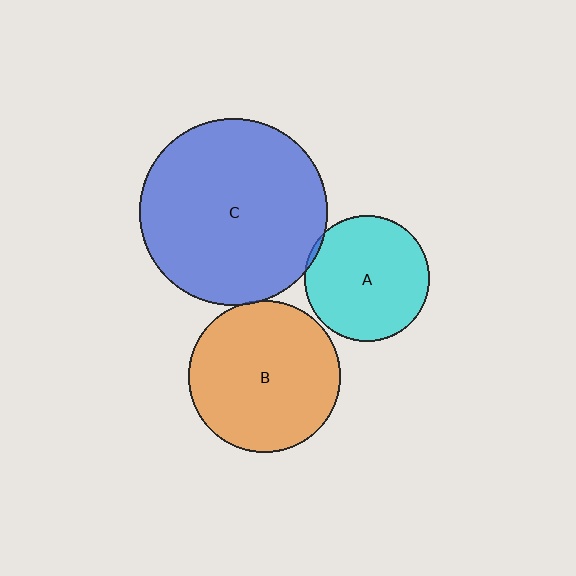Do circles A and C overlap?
Yes.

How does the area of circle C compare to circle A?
Approximately 2.2 times.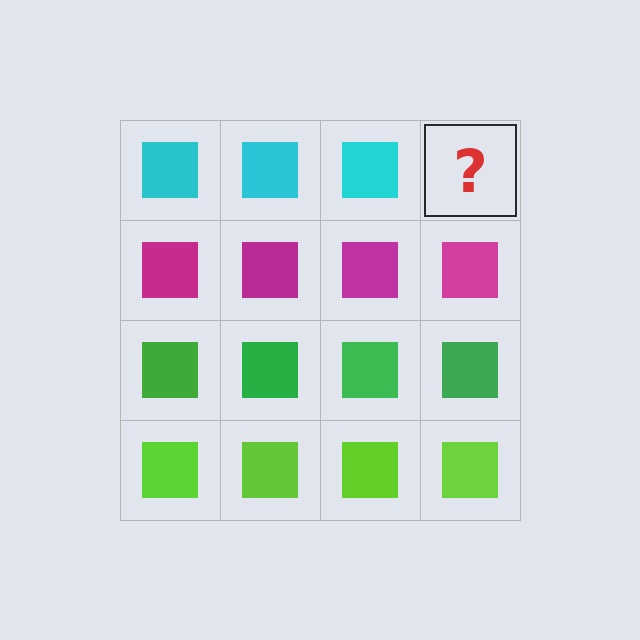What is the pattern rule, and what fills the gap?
The rule is that each row has a consistent color. The gap should be filled with a cyan square.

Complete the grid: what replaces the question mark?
The question mark should be replaced with a cyan square.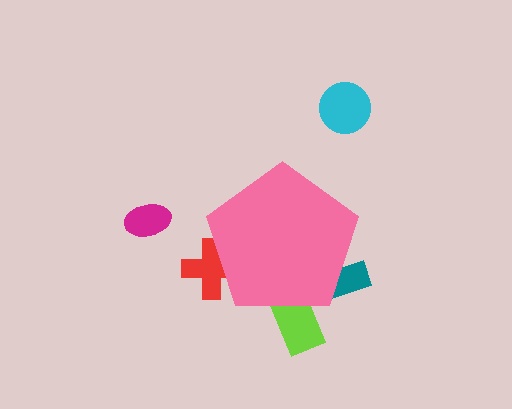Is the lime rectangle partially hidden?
Yes, the lime rectangle is partially hidden behind the pink pentagon.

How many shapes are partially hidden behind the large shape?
3 shapes are partially hidden.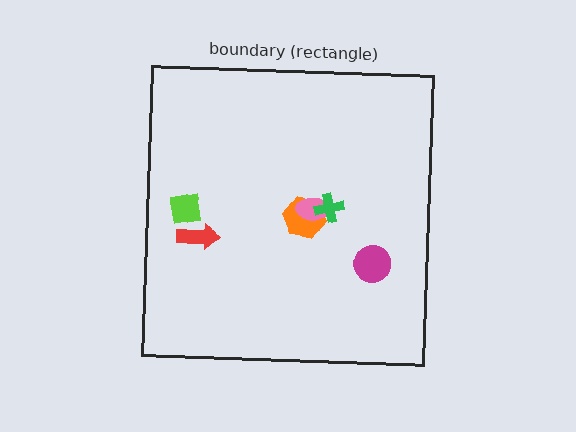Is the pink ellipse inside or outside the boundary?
Inside.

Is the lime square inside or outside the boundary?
Inside.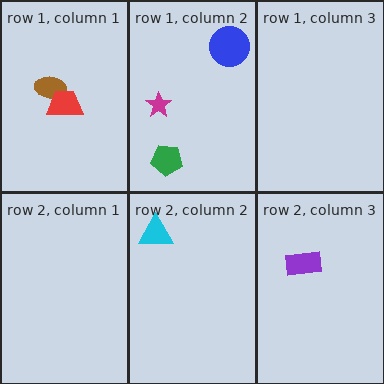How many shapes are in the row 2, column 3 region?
1.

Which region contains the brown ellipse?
The row 1, column 1 region.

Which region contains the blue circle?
The row 1, column 2 region.